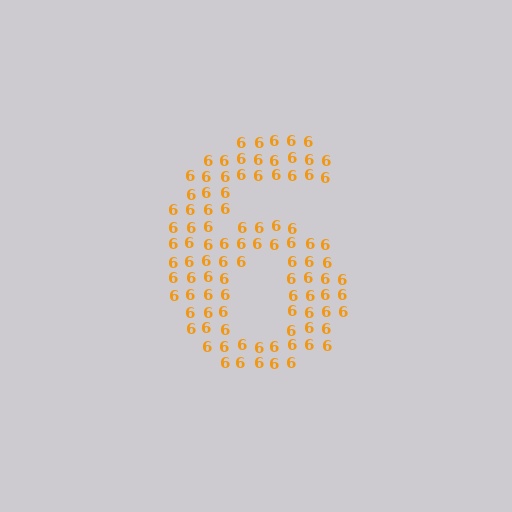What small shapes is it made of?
It is made of small digit 6's.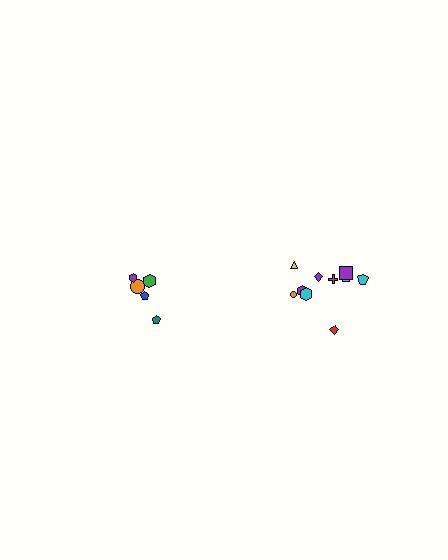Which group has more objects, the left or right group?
The right group.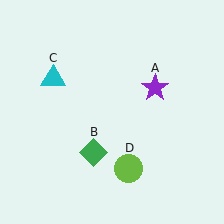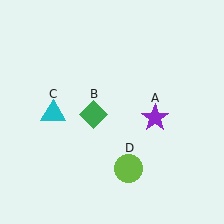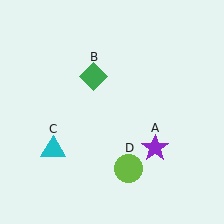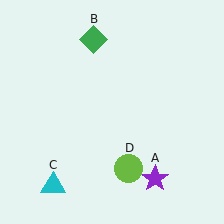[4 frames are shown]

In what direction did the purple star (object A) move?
The purple star (object A) moved down.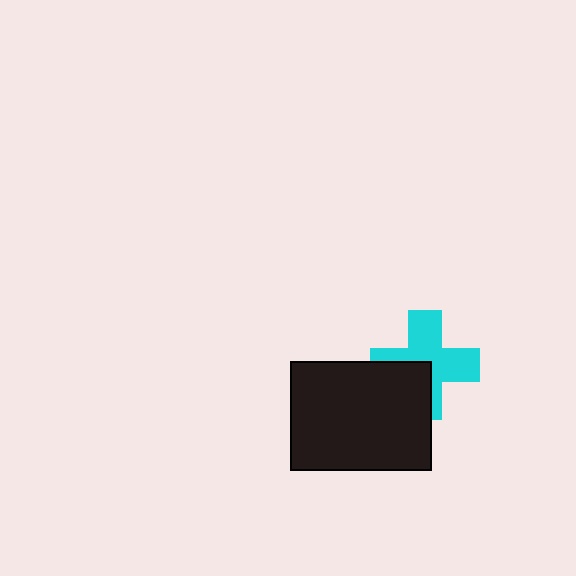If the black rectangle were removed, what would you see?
You would see the complete cyan cross.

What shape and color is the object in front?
The object in front is a black rectangle.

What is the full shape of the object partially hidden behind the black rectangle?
The partially hidden object is a cyan cross.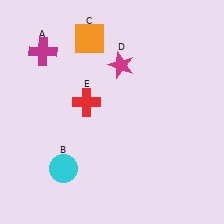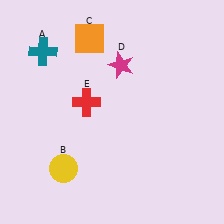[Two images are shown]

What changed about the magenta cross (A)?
In Image 1, A is magenta. In Image 2, it changed to teal.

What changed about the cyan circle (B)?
In Image 1, B is cyan. In Image 2, it changed to yellow.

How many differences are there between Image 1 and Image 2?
There are 2 differences between the two images.